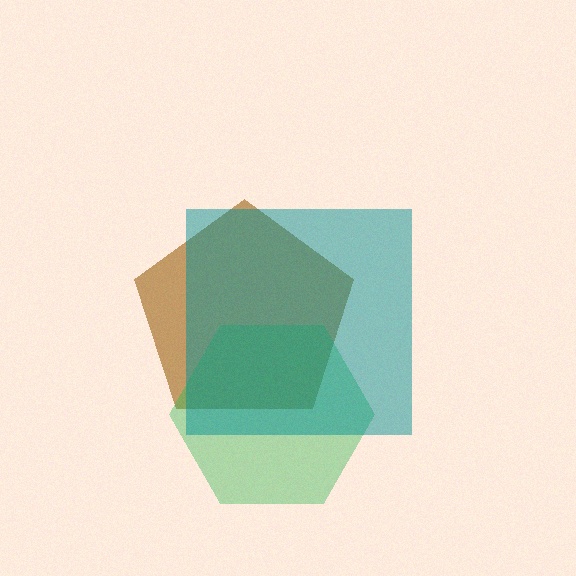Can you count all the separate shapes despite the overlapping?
Yes, there are 3 separate shapes.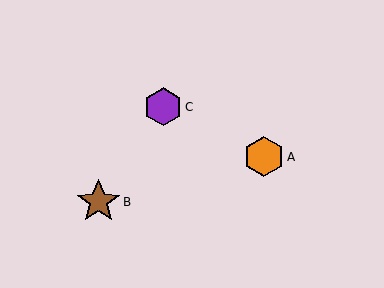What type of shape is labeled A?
Shape A is an orange hexagon.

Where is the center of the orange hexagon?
The center of the orange hexagon is at (264, 157).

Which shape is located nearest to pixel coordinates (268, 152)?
The orange hexagon (labeled A) at (264, 157) is nearest to that location.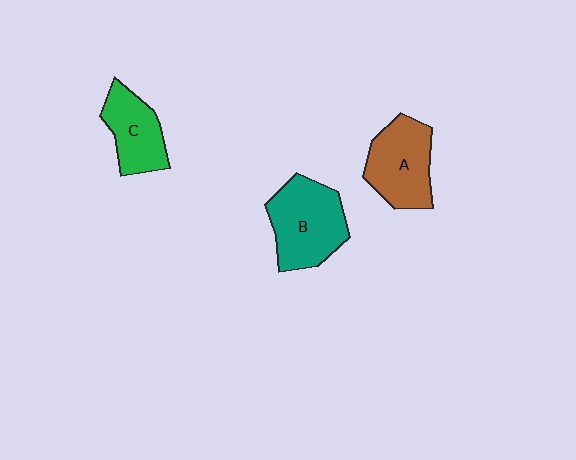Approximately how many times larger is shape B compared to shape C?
Approximately 1.4 times.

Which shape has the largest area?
Shape B (teal).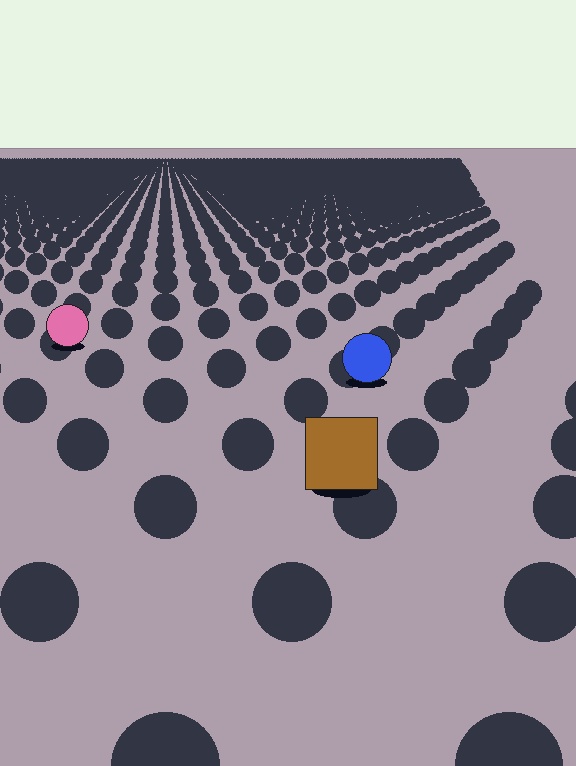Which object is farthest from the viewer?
The pink circle is farthest from the viewer. It appears smaller and the ground texture around it is denser.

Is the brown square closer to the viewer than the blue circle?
Yes. The brown square is closer — you can tell from the texture gradient: the ground texture is coarser near it.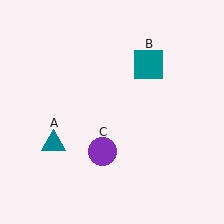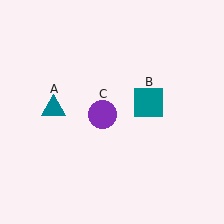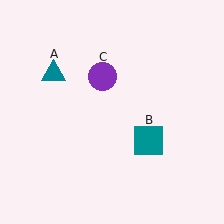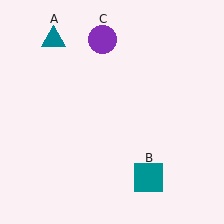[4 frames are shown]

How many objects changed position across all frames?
3 objects changed position: teal triangle (object A), teal square (object B), purple circle (object C).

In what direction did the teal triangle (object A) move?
The teal triangle (object A) moved up.